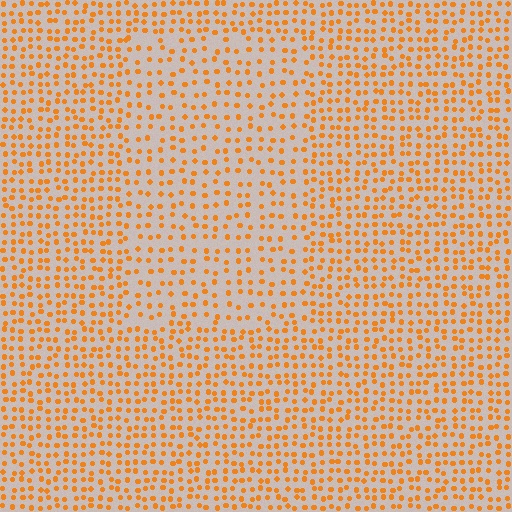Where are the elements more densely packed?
The elements are more densely packed outside the rectangle boundary.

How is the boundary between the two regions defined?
The boundary is defined by a change in element density (approximately 1.6x ratio). All elements are the same color, size, and shape.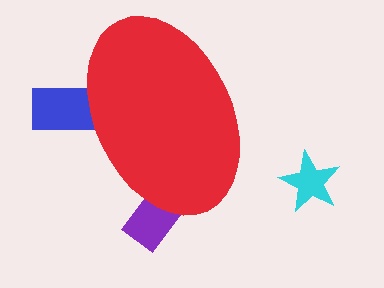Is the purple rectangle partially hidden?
Yes, the purple rectangle is partially hidden behind the red ellipse.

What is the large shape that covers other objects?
A red ellipse.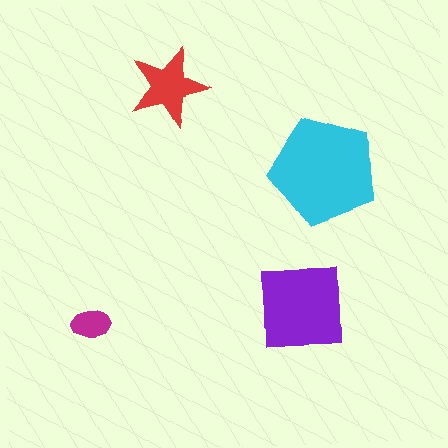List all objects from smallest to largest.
The magenta ellipse, the red star, the purple square, the cyan pentagon.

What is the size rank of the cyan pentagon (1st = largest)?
1st.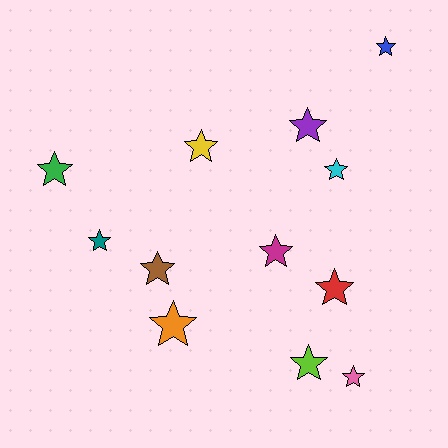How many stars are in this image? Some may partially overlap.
There are 12 stars.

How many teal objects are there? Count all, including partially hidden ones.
There is 1 teal object.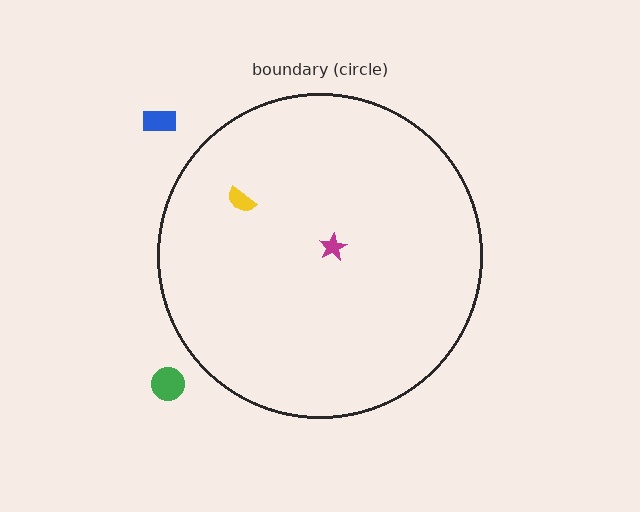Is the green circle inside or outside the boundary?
Outside.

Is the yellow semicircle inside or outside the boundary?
Inside.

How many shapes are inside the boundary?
2 inside, 2 outside.